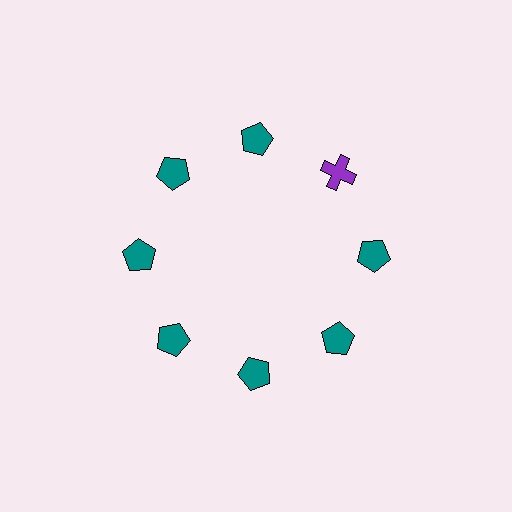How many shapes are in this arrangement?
There are 8 shapes arranged in a ring pattern.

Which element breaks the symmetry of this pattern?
The purple cross at roughly the 2 o'clock position breaks the symmetry. All other shapes are teal pentagons.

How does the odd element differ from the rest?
It differs in both color (purple instead of teal) and shape (cross instead of pentagon).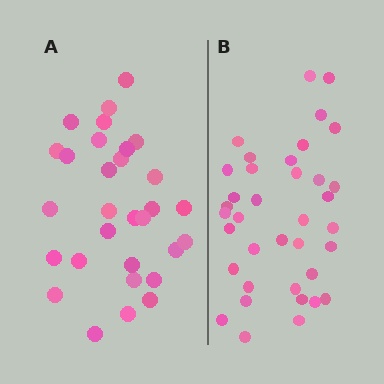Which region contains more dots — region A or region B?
Region B (the right region) has more dots.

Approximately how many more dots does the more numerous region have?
Region B has roughly 8 or so more dots than region A.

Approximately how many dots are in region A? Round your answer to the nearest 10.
About 30 dots.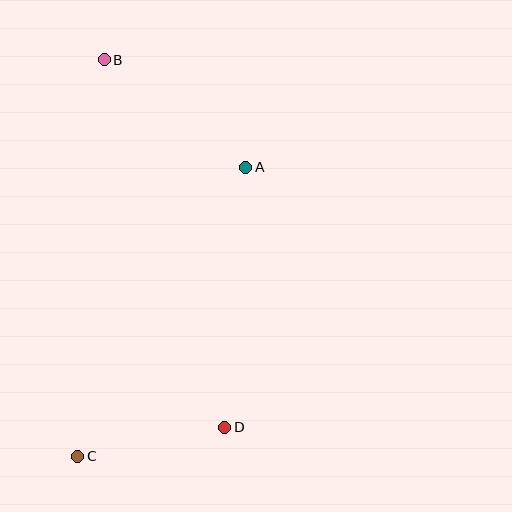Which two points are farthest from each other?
Points B and C are farthest from each other.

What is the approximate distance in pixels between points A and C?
The distance between A and C is approximately 334 pixels.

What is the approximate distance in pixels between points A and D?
The distance between A and D is approximately 261 pixels.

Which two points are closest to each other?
Points C and D are closest to each other.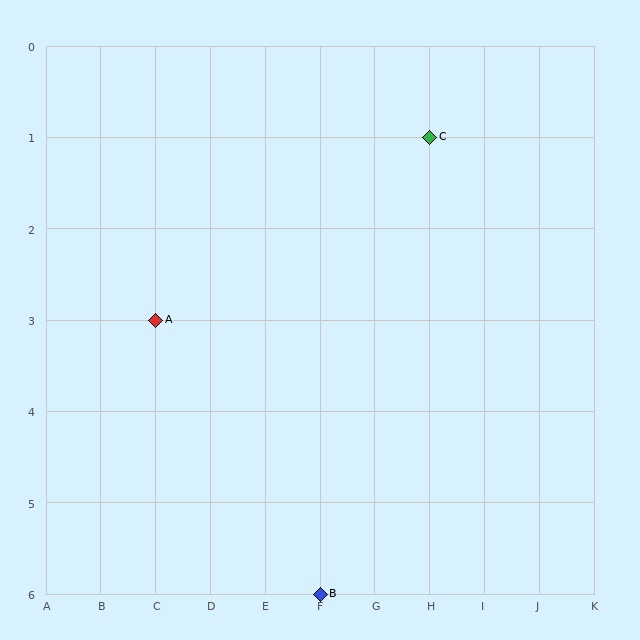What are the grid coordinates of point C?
Point C is at grid coordinates (H, 1).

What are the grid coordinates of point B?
Point B is at grid coordinates (F, 6).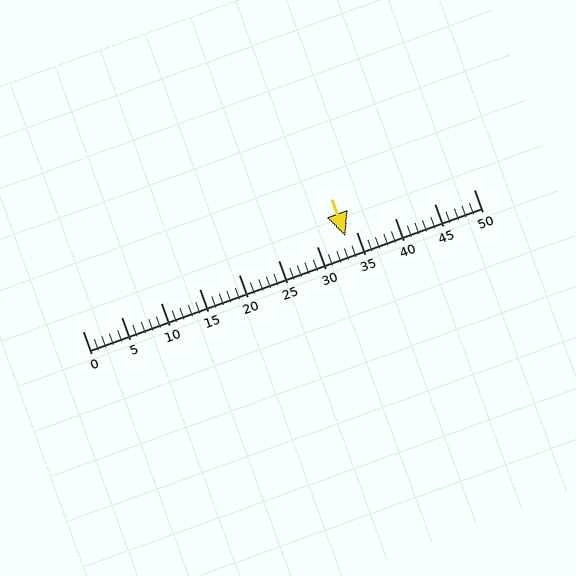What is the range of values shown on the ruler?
The ruler shows values from 0 to 50.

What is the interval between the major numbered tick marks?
The major tick marks are spaced 5 units apart.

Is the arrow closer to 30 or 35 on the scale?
The arrow is closer to 35.